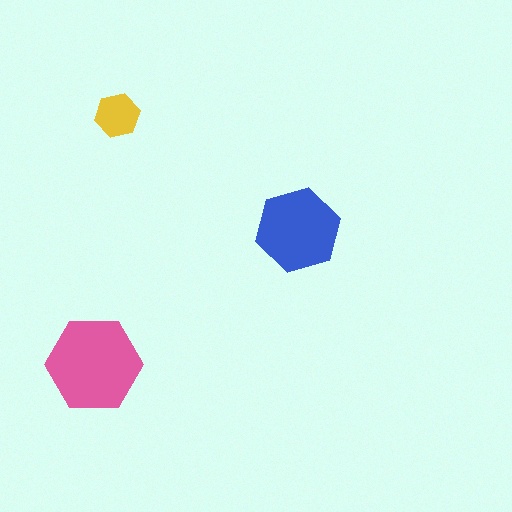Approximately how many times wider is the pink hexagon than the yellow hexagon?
About 2 times wider.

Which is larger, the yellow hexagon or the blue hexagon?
The blue one.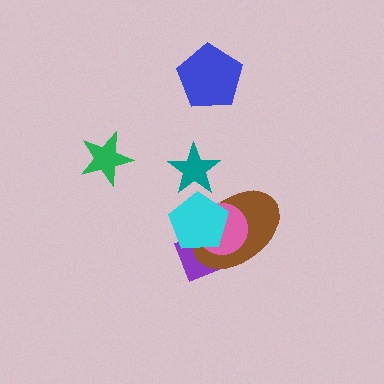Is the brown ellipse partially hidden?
Yes, it is partially covered by another shape.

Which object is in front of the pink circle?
The cyan pentagon is in front of the pink circle.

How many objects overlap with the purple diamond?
3 objects overlap with the purple diamond.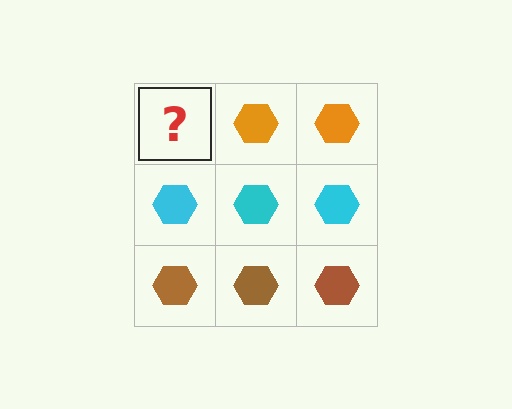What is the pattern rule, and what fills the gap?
The rule is that each row has a consistent color. The gap should be filled with an orange hexagon.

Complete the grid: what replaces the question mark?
The question mark should be replaced with an orange hexagon.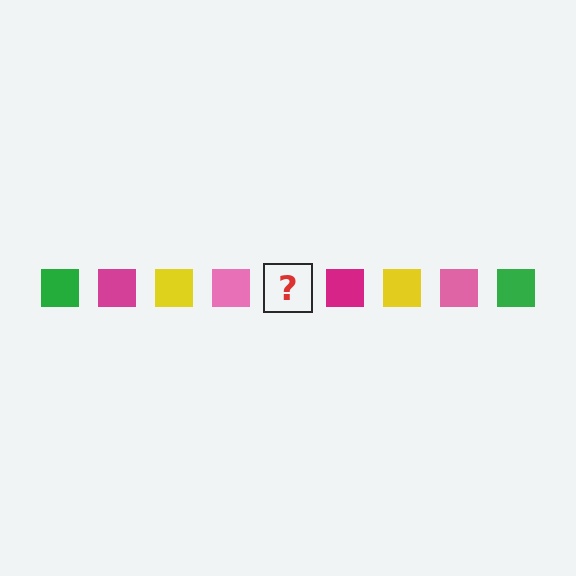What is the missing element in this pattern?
The missing element is a green square.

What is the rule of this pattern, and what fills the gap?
The rule is that the pattern cycles through green, magenta, yellow, pink squares. The gap should be filled with a green square.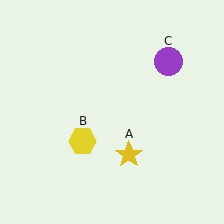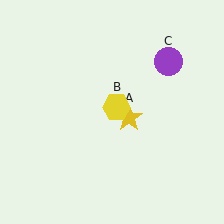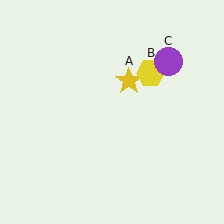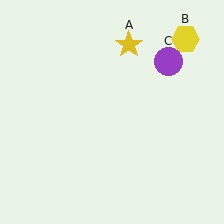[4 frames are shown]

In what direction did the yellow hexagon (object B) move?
The yellow hexagon (object B) moved up and to the right.